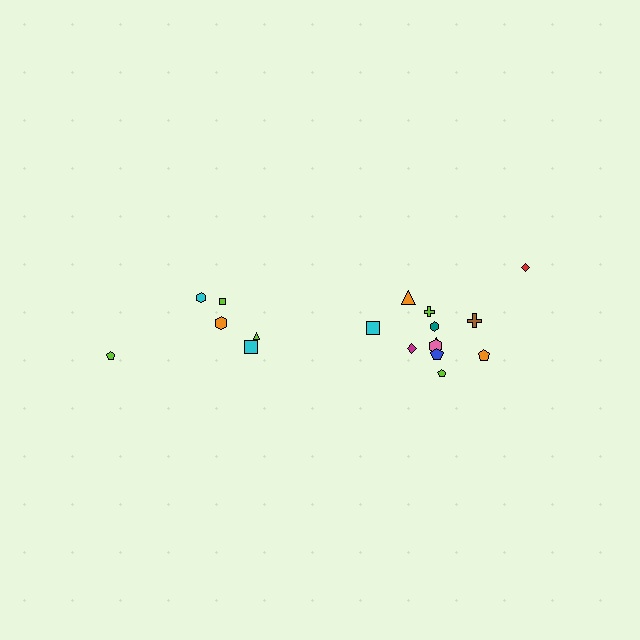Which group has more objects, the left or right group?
The right group.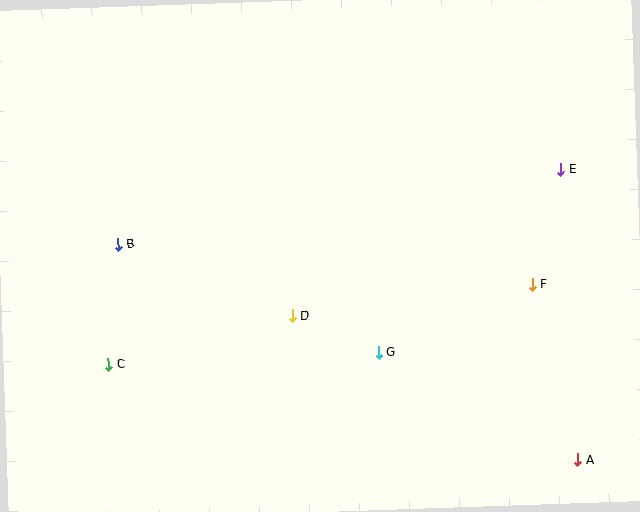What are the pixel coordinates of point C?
Point C is at (108, 364).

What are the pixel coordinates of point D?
Point D is at (292, 316).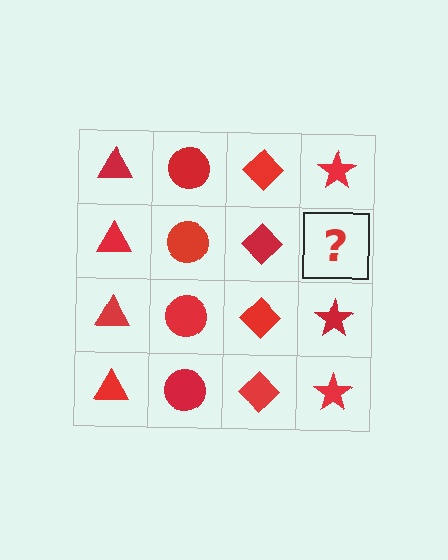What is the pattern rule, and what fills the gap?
The rule is that each column has a consistent shape. The gap should be filled with a red star.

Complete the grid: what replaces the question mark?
The question mark should be replaced with a red star.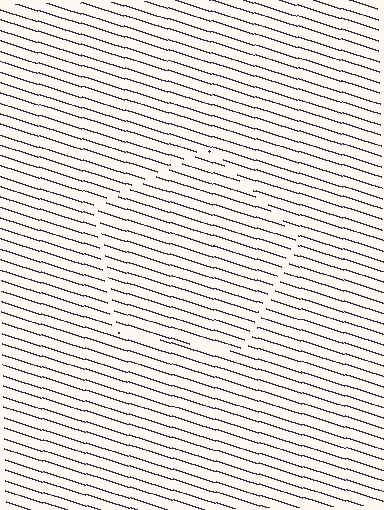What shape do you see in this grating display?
An illusory pentagon. The interior of the shape contains the same grating, shifted by half a period — the contour is defined by the phase discontinuity where line-ends from the inner and outer gratings abut.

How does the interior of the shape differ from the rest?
The interior of the shape contains the same grating, shifted by half a period — the contour is defined by the phase discontinuity where line-ends from the inner and outer gratings abut.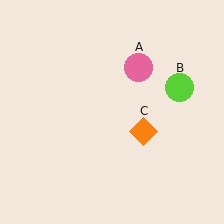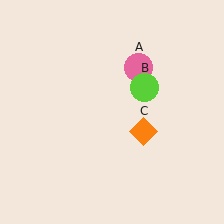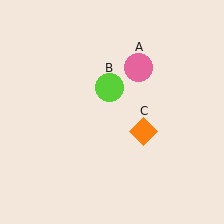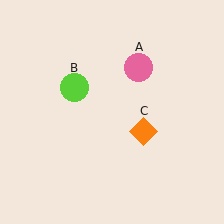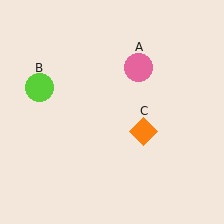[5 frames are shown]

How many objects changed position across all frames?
1 object changed position: lime circle (object B).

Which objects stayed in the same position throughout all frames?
Pink circle (object A) and orange diamond (object C) remained stationary.